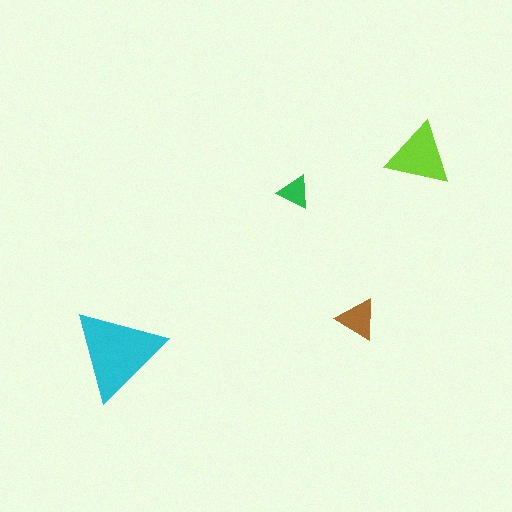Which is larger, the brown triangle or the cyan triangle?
The cyan one.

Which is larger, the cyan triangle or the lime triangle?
The cyan one.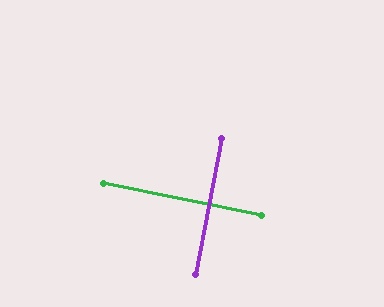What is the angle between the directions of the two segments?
Approximately 89 degrees.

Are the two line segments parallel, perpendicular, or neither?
Perpendicular — they meet at approximately 89°.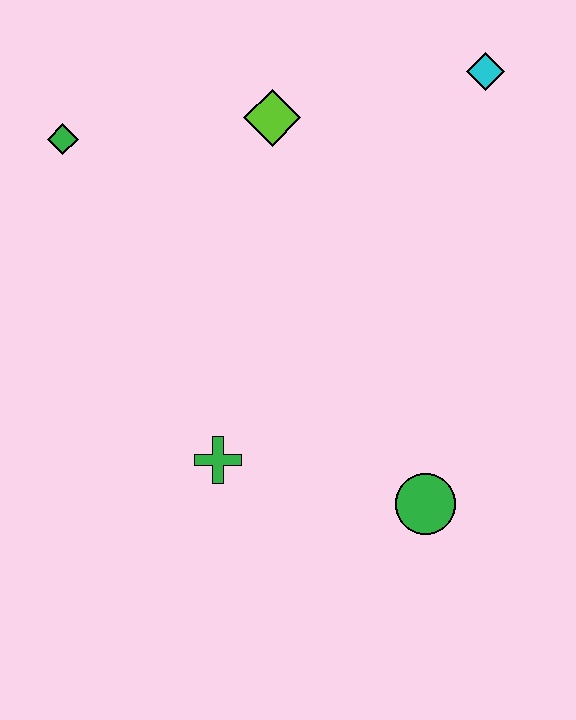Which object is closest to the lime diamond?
The green diamond is closest to the lime diamond.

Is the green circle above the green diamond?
No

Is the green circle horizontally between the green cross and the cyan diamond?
Yes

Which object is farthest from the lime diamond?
The green circle is farthest from the lime diamond.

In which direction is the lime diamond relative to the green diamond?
The lime diamond is to the right of the green diamond.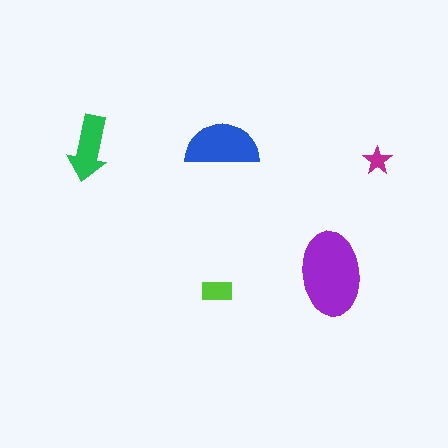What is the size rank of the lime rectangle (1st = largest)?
4th.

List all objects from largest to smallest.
The purple ellipse, the blue semicircle, the green arrow, the lime rectangle, the magenta star.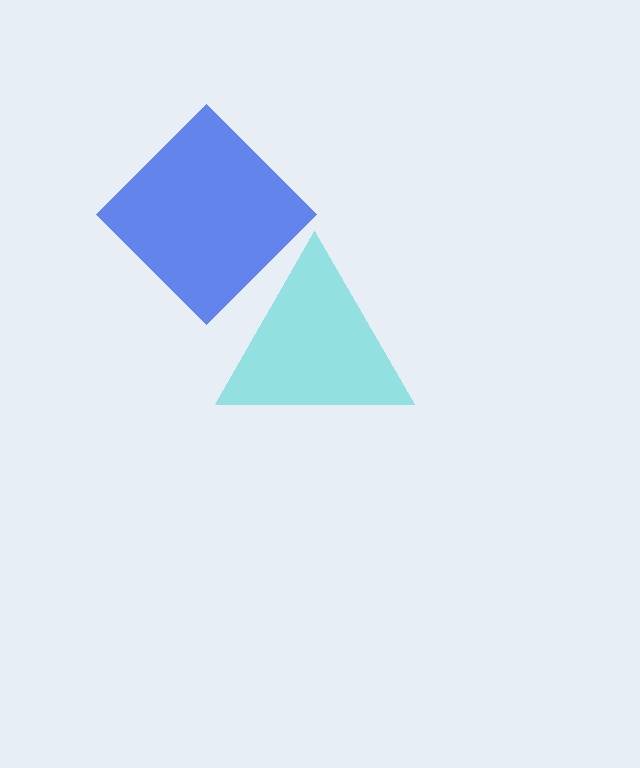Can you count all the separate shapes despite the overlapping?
Yes, there are 2 separate shapes.